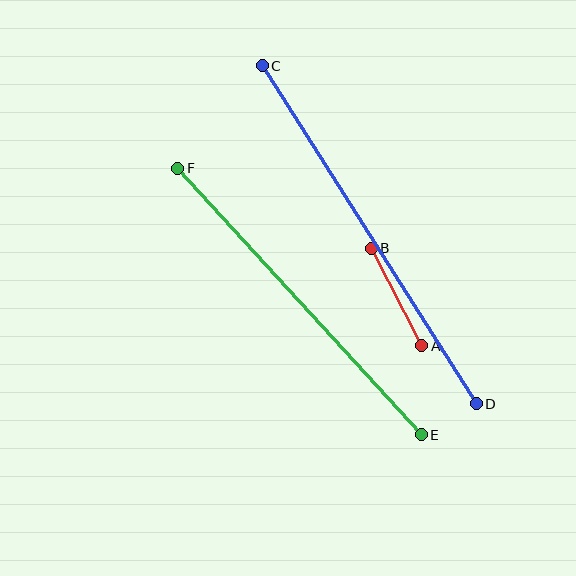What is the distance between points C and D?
The distance is approximately 400 pixels.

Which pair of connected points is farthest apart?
Points C and D are farthest apart.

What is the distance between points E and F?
The distance is approximately 361 pixels.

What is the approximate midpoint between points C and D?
The midpoint is at approximately (369, 235) pixels.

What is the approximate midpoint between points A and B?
The midpoint is at approximately (397, 297) pixels.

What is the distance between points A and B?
The distance is approximately 110 pixels.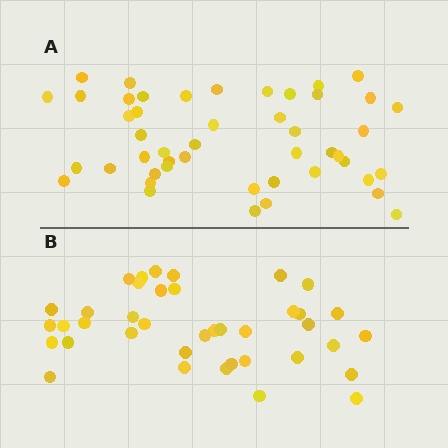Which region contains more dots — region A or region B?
Region A (the top region) has more dots.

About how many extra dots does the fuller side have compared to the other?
Region A has roughly 8 or so more dots than region B.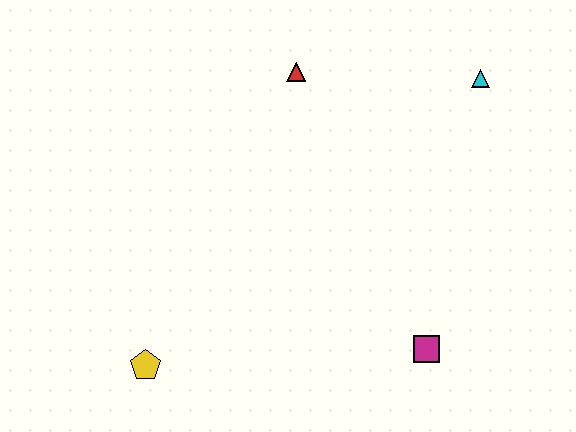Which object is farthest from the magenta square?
The red triangle is farthest from the magenta square.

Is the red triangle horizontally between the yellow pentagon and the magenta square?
Yes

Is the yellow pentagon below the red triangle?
Yes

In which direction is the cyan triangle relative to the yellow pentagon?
The cyan triangle is to the right of the yellow pentagon.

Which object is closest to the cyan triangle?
The red triangle is closest to the cyan triangle.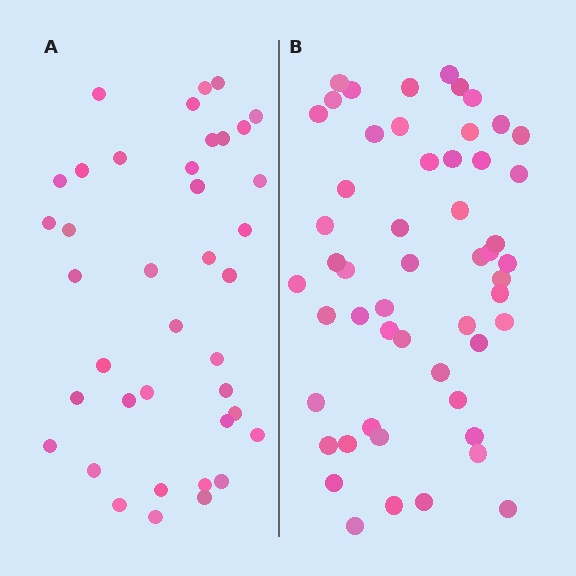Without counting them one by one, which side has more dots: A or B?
Region B (the right region) has more dots.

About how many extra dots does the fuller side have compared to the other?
Region B has approximately 15 more dots than region A.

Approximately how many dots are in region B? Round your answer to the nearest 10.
About 50 dots. (The exact count is 53, which rounds to 50.)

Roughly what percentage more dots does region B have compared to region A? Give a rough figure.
About 35% more.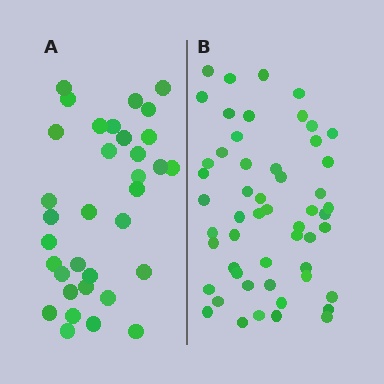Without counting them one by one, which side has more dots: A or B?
Region B (the right region) has more dots.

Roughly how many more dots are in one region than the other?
Region B has approximately 20 more dots than region A.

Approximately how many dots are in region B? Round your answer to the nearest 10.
About 50 dots. (The exact count is 53, which rounds to 50.)